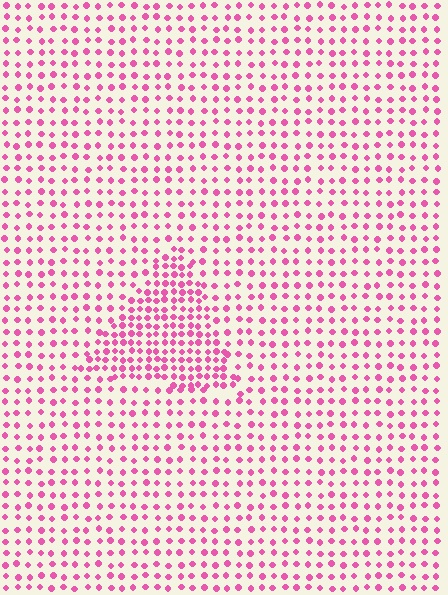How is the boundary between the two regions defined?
The boundary is defined by a change in element density (approximately 1.9x ratio). All elements are the same color, size, and shape.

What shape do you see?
I see a triangle.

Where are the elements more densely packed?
The elements are more densely packed inside the triangle boundary.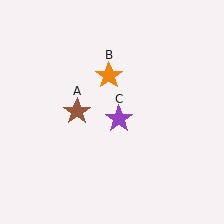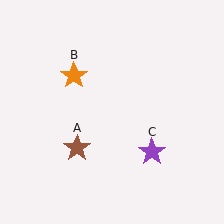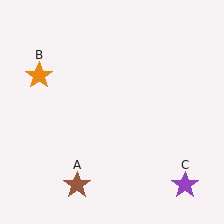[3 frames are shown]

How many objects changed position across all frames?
3 objects changed position: brown star (object A), orange star (object B), purple star (object C).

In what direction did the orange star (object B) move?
The orange star (object B) moved left.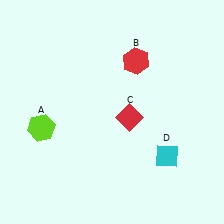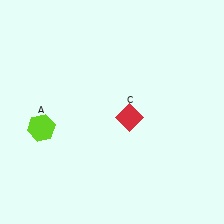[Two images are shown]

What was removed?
The cyan diamond (D), the red hexagon (B) were removed in Image 2.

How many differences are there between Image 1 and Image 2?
There are 2 differences between the two images.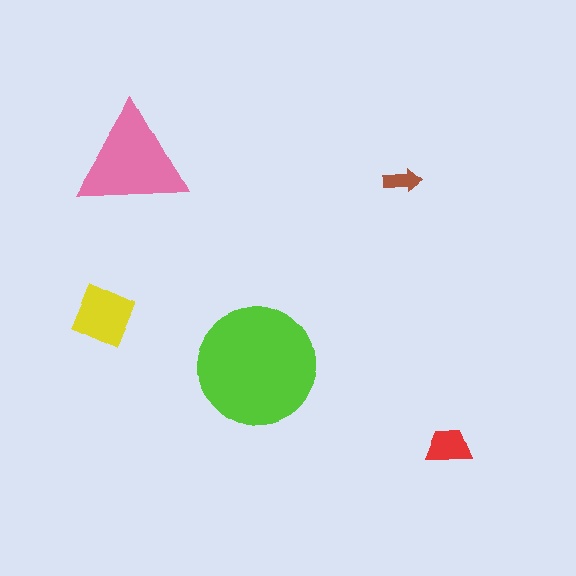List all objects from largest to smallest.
The lime circle, the pink triangle, the yellow diamond, the red trapezoid, the brown arrow.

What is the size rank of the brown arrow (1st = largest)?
5th.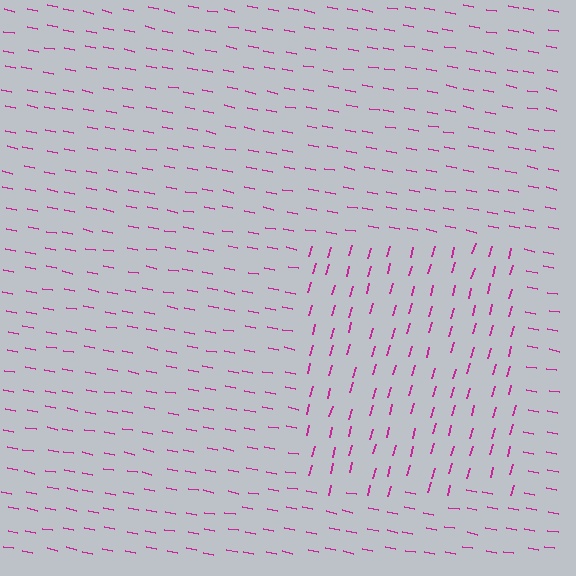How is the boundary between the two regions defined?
The boundary is defined purely by a change in line orientation (approximately 85 degrees difference). All lines are the same color and thickness.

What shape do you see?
I see a rectangle.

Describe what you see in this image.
The image is filled with small magenta line segments. A rectangle region in the image has lines oriented differently from the surrounding lines, creating a visible texture boundary.